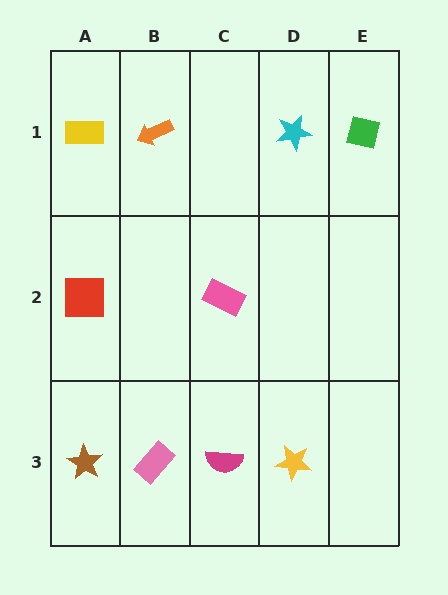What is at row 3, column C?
A magenta semicircle.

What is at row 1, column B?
An orange arrow.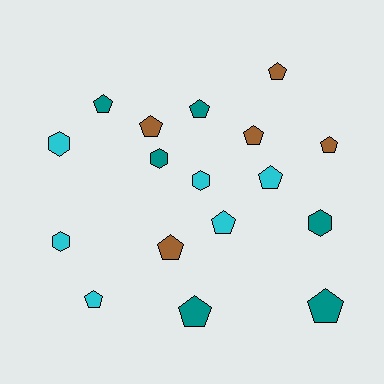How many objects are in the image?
There are 17 objects.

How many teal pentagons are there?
There are 4 teal pentagons.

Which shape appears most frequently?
Pentagon, with 12 objects.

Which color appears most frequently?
Cyan, with 6 objects.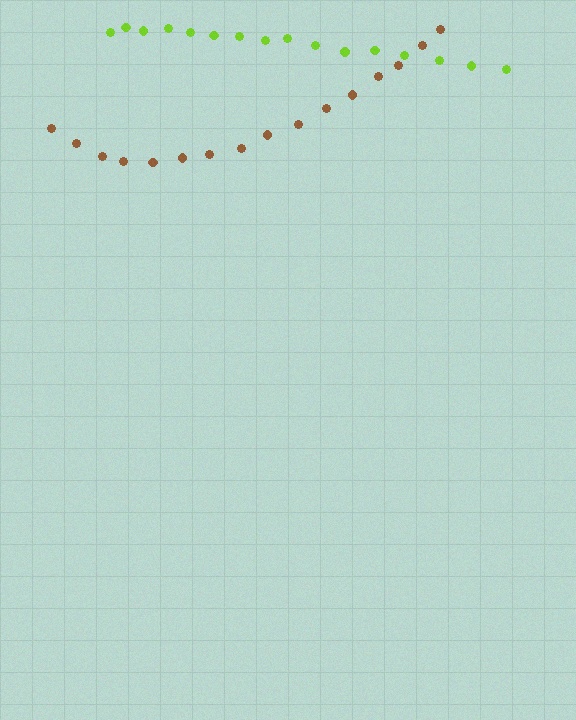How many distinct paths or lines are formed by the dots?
There are 2 distinct paths.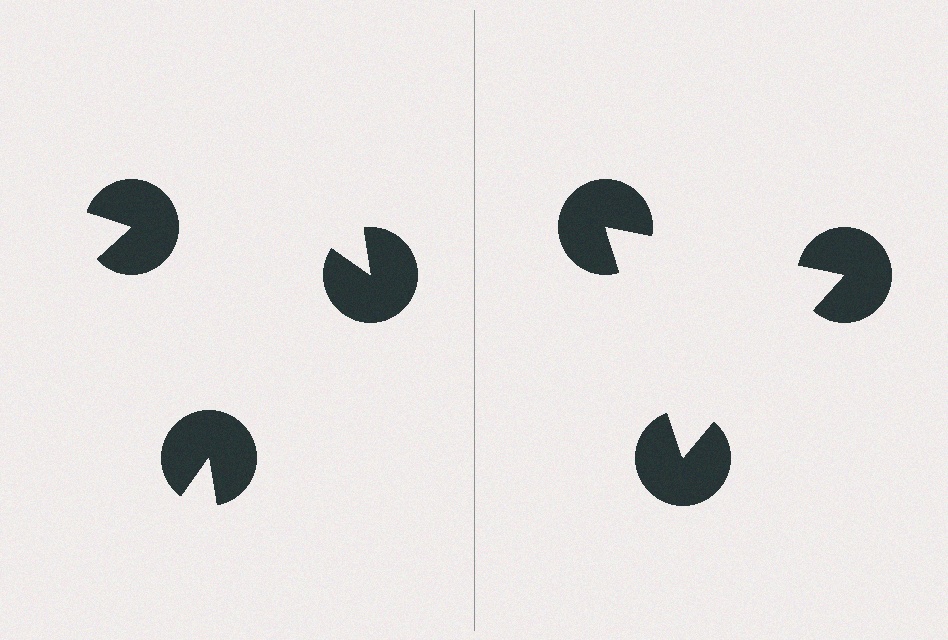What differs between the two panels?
The pac-man discs are positioned identically on both sides; only the wedge orientations differ. On the right they align to a triangle; on the left they are misaligned.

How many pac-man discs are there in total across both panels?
6 — 3 on each side.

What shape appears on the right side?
An illusory triangle.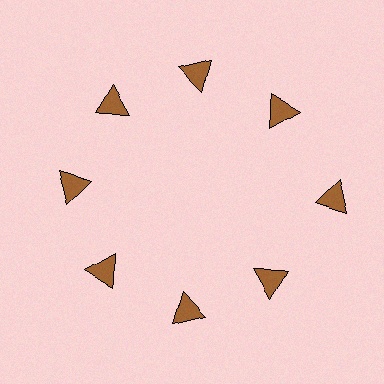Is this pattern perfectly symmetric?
No. The 8 brown triangles are arranged in a ring, but one element near the 3 o'clock position is pushed outward from the center, breaking the 8-fold rotational symmetry.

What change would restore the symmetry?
The symmetry would be restored by moving it inward, back onto the ring so that all 8 triangles sit at equal angles and equal distance from the center.